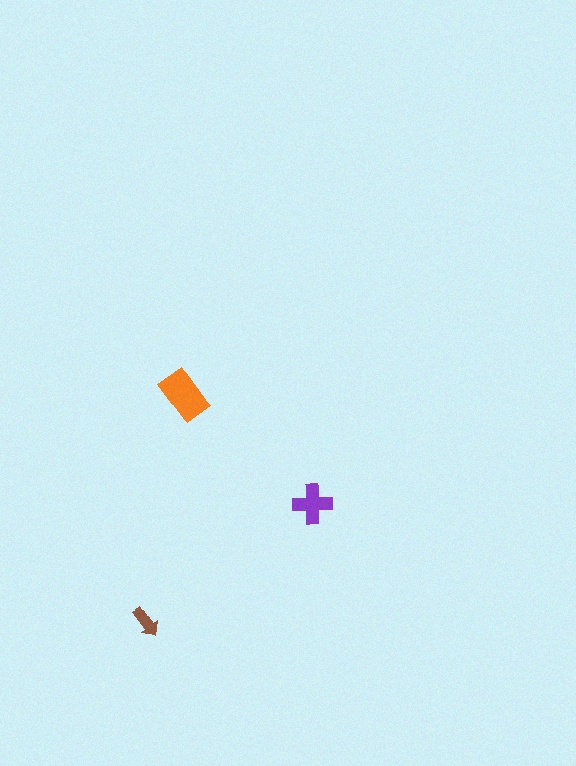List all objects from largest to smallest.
The orange rectangle, the purple cross, the brown arrow.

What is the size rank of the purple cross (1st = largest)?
2nd.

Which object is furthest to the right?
The purple cross is rightmost.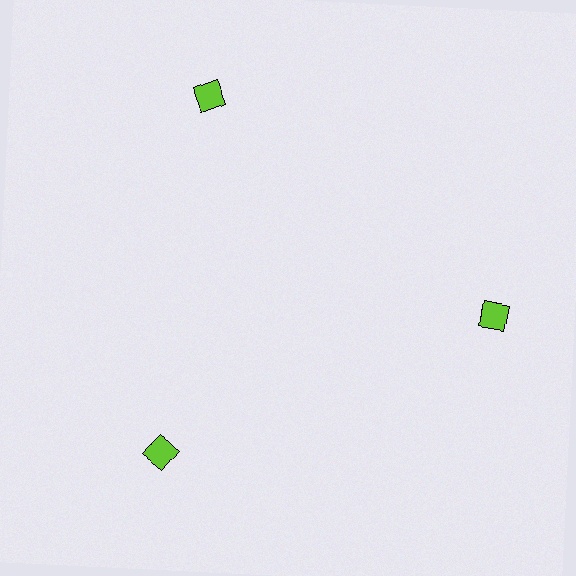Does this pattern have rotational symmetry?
Yes, this pattern has 3-fold rotational symmetry. It looks the same after rotating 120 degrees around the center.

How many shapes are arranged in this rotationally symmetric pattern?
There are 3 shapes, arranged in 3 groups of 1.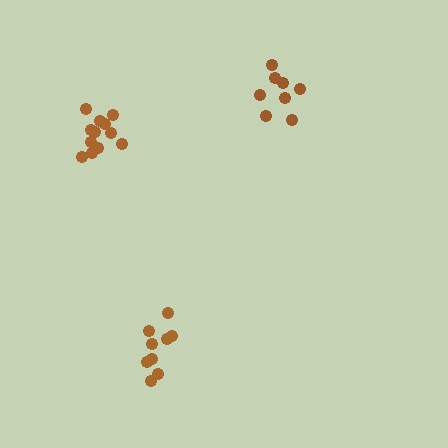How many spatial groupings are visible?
There are 3 spatial groupings.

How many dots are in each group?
Group 1: 8 dots, Group 2: 12 dots, Group 3: 9 dots (29 total).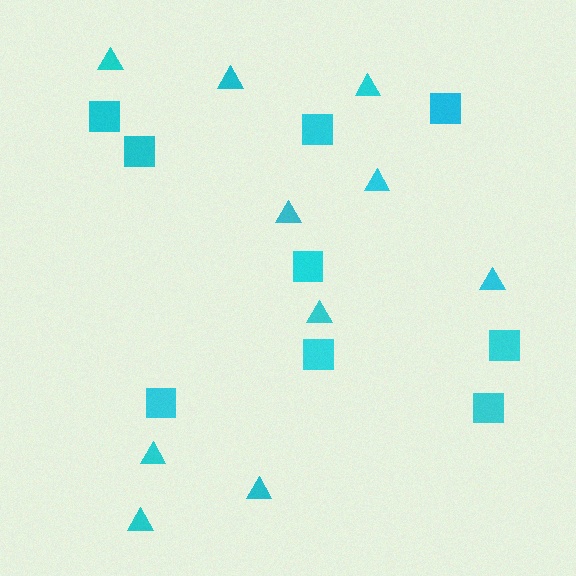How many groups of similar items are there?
There are 2 groups: one group of triangles (10) and one group of squares (9).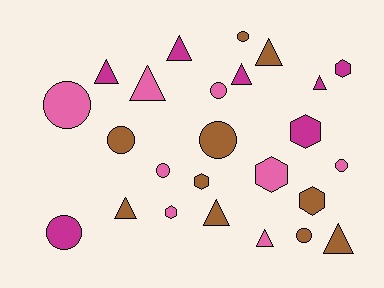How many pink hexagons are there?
There are 2 pink hexagons.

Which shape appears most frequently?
Triangle, with 10 objects.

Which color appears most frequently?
Brown, with 10 objects.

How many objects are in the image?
There are 25 objects.